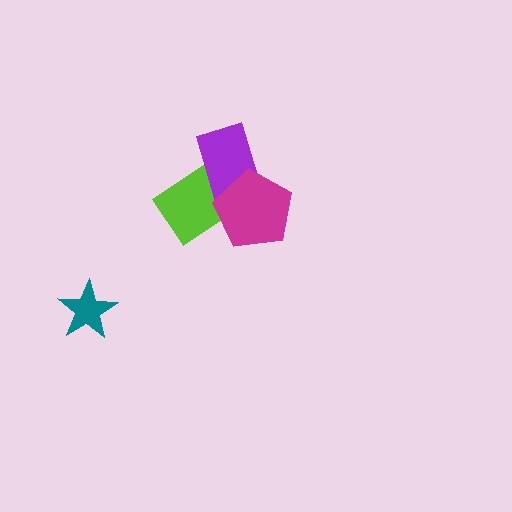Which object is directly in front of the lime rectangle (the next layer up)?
The purple rectangle is directly in front of the lime rectangle.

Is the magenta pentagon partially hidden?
No, no other shape covers it.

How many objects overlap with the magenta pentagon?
2 objects overlap with the magenta pentagon.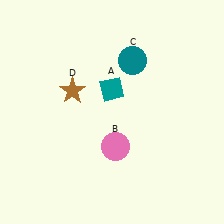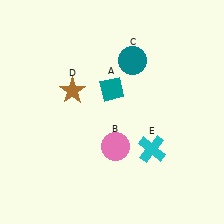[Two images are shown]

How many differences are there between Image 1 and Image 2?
There is 1 difference between the two images.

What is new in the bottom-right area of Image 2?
A cyan cross (E) was added in the bottom-right area of Image 2.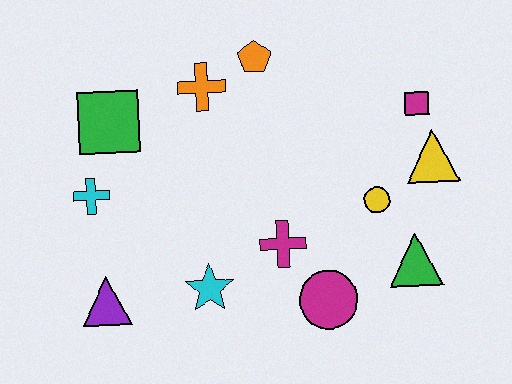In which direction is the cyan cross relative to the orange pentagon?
The cyan cross is to the left of the orange pentagon.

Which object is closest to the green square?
The cyan cross is closest to the green square.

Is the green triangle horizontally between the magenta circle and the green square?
No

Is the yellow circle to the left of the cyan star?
No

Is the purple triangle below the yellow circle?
Yes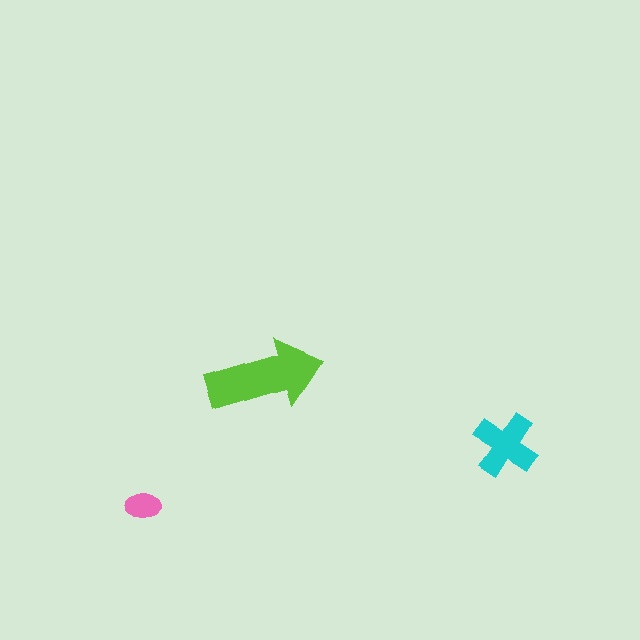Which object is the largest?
The lime arrow.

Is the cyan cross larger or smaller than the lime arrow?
Smaller.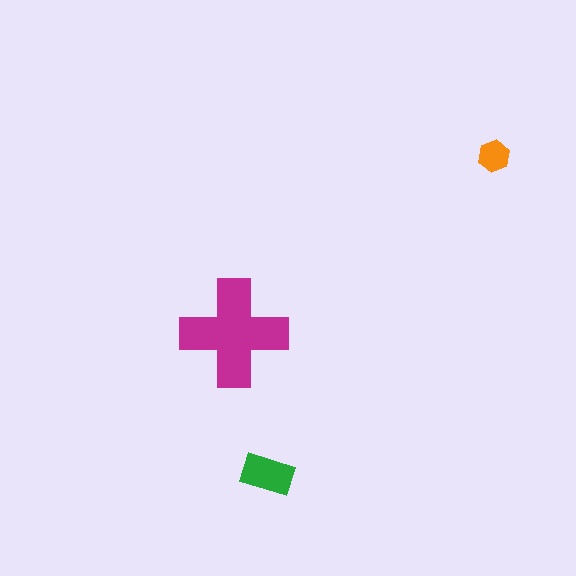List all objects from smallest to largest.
The orange hexagon, the green rectangle, the magenta cross.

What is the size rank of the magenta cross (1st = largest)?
1st.